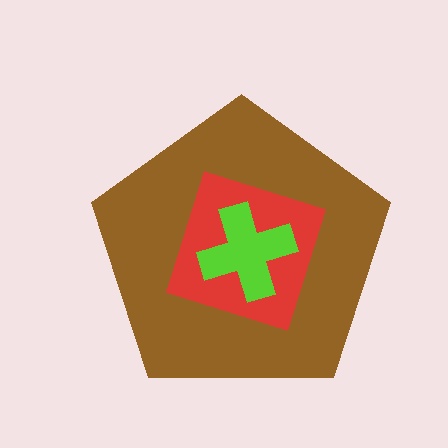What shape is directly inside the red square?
The lime cross.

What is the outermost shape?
The brown pentagon.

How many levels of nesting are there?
3.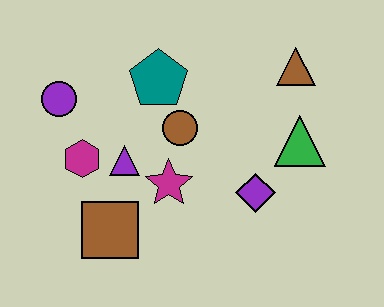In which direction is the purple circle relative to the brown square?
The purple circle is above the brown square.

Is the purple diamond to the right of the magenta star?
Yes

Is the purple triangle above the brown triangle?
No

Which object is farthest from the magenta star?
The brown triangle is farthest from the magenta star.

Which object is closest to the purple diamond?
The green triangle is closest to the purple diamond.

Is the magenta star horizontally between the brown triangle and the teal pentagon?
Yes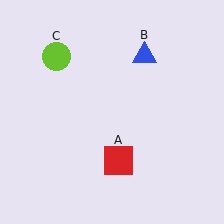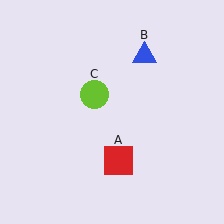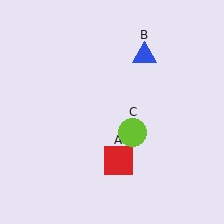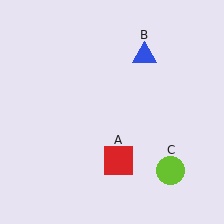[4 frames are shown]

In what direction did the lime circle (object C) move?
The lime circle (object C) moved down and to the right.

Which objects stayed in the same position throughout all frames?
Red square (object A) and blue triangle (object B) remained stationary.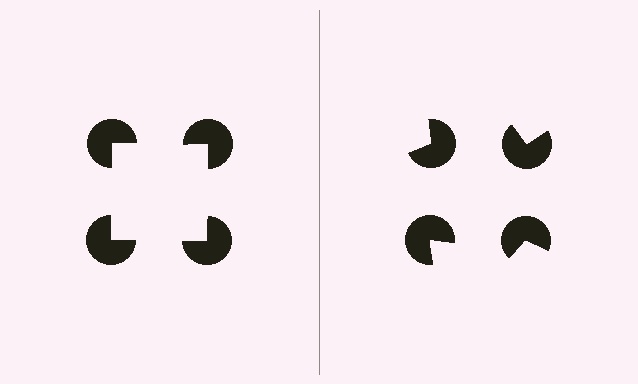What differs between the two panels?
The pac-man discs are positioned identically on both sides; only the wedge orientations differ. On the left they align to a square; on the right they are misaligned.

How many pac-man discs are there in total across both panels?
8 — 4 on each side.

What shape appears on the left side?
An illusory square.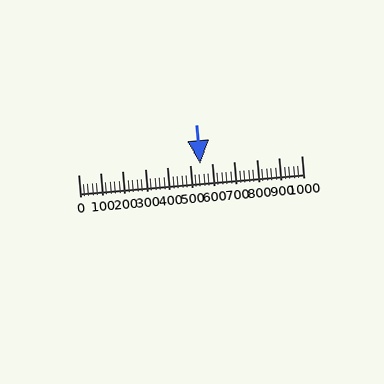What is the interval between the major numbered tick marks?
The major tick marks are spaced 100 units apart.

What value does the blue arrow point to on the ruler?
The blue arrow points to approximately 548.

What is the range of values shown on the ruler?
The ruler shows values from 0 to 1000.